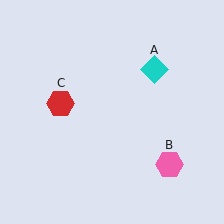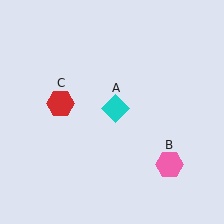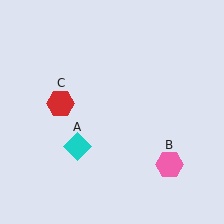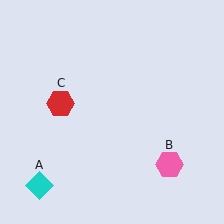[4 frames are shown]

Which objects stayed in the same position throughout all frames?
Pink hexagon (object B) and red hexagon (object C) remained stationary.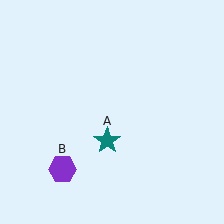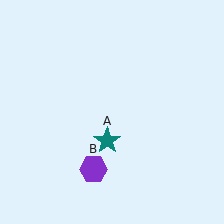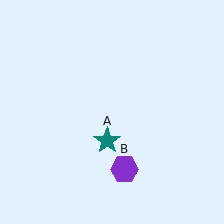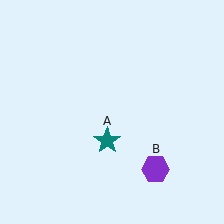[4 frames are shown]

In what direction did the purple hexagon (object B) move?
The purple hexagon (object B) moved right.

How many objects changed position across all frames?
1 object changed position: purple hexagon (object B).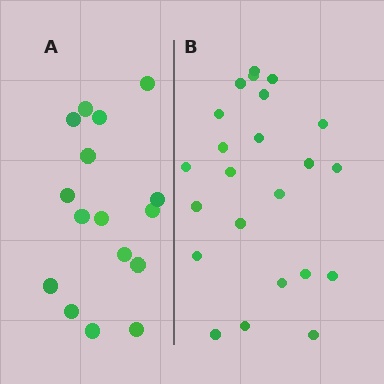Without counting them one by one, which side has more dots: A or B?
Region B (the right region) has more dots.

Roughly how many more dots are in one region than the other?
Region B has roughly 8 or so more dots than region A.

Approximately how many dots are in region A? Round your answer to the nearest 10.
About 20 dots. (The exact count is 16, which rounds to 20.)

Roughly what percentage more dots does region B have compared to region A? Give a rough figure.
About 45% more.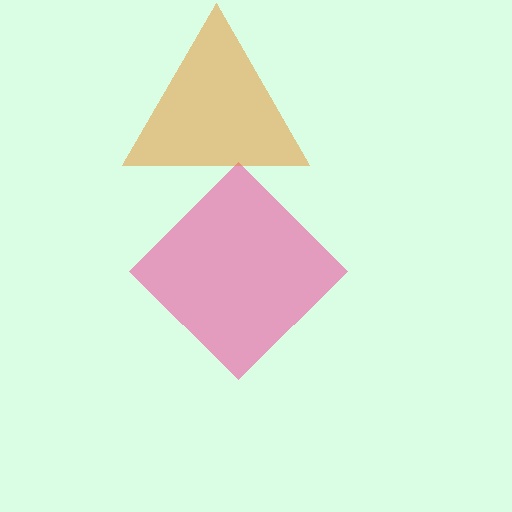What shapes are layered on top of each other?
The layered shapes are: a pink diamond, an orange triangle.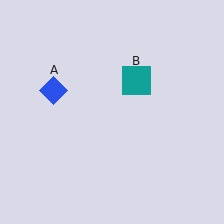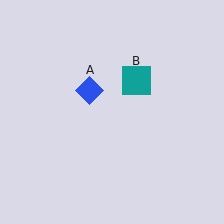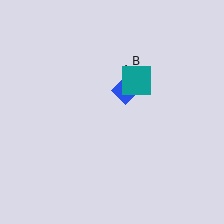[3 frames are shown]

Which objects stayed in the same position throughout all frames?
Teal square (object B) remained stationary.